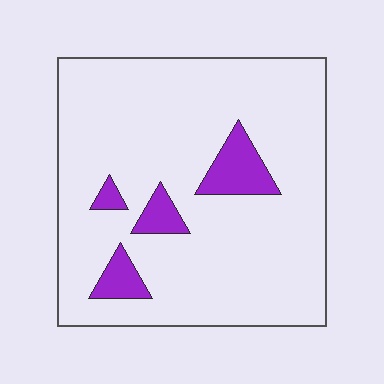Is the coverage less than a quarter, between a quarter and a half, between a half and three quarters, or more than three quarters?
Less than a quarter.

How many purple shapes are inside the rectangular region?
4.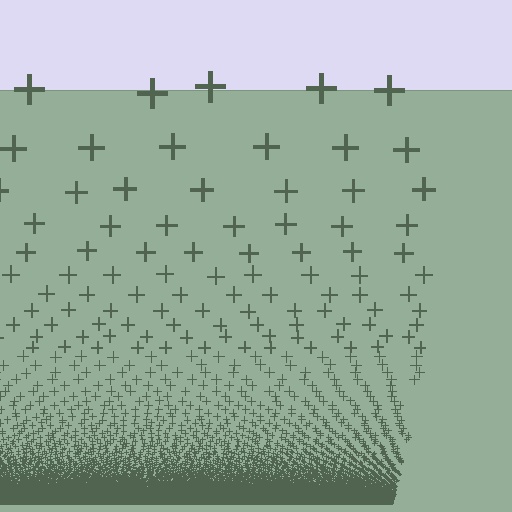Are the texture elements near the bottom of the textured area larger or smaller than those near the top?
Smaller. The gradient is inverted — elements near the bottom are smaller and denser.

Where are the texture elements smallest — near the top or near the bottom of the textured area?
Near the bottom.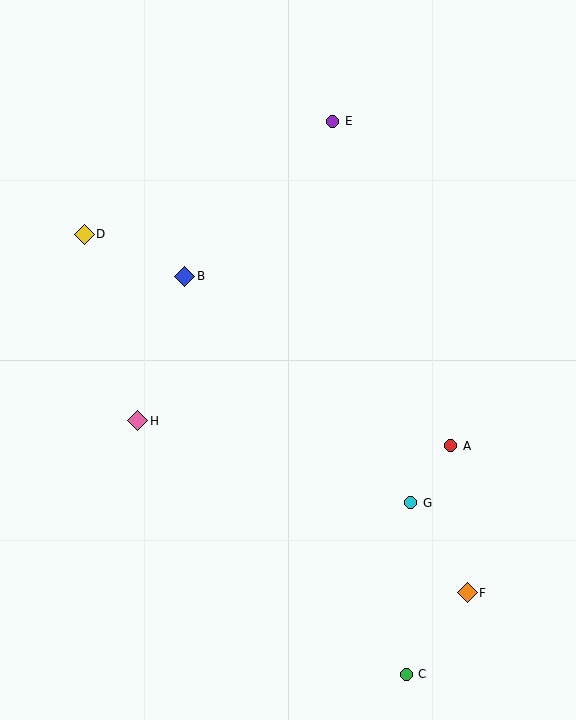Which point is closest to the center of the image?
Point B at (185, 276) is closest to the center.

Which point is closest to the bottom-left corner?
Point H is closest to the bottom-left corner.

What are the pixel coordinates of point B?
Point B is at (185, 276).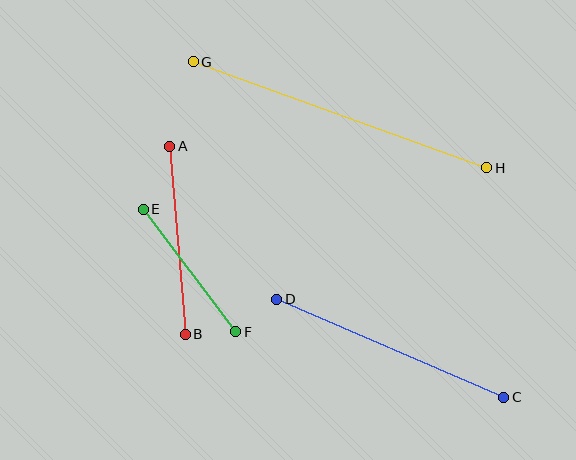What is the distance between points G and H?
The distance is approximately 312 pixels.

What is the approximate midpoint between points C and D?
The midpoint is at approximately (390, 348) pixels.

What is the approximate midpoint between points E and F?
The midpoint is at approximately (189, 270) pixels.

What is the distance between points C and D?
The distance is approximately 247 pixels.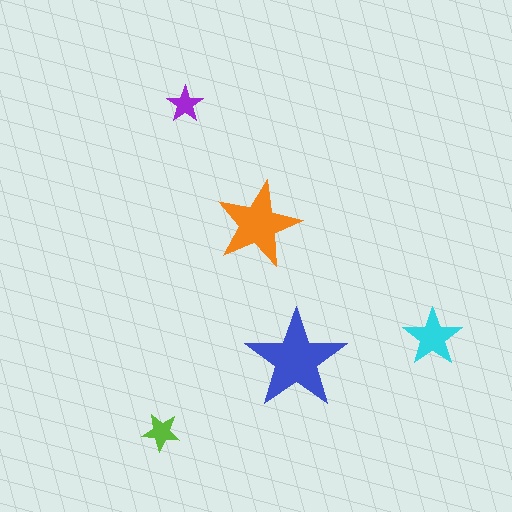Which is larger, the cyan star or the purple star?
The cyan one.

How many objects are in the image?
There are 5 objects in the image.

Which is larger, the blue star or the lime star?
The blue one.